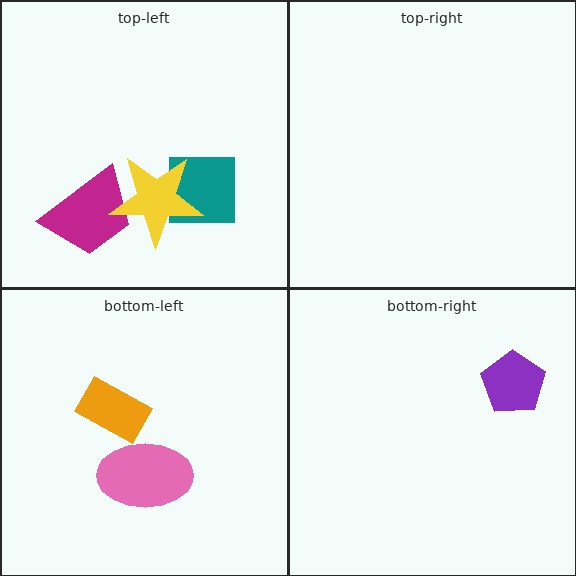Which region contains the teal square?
The top-left region.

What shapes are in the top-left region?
The magenta trapezoid, the teal square, the yellow star.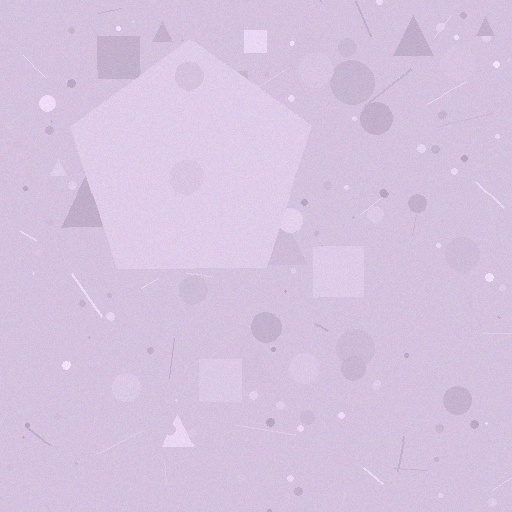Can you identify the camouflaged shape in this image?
The camouflaged shape is a pentagon.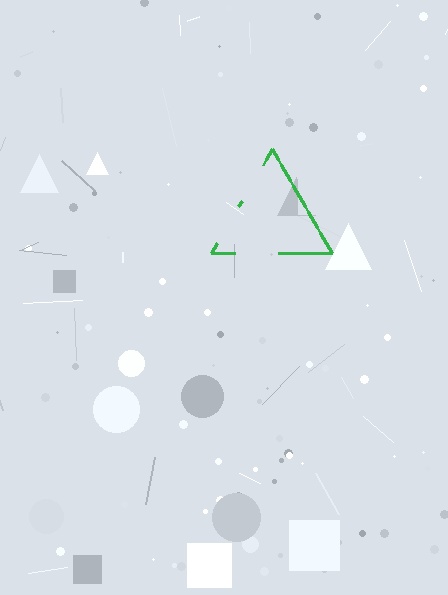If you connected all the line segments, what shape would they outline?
They would outline a triangle.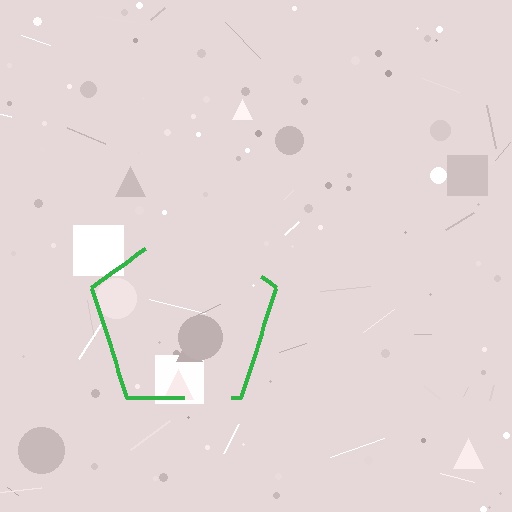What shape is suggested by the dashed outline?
The dashed outline suggests a pentagon.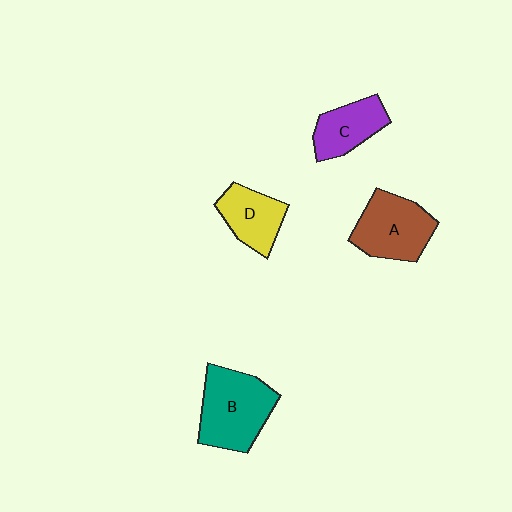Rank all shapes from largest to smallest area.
From largest to smallest: B (teal), A (brown), D (yellow), C (purple).